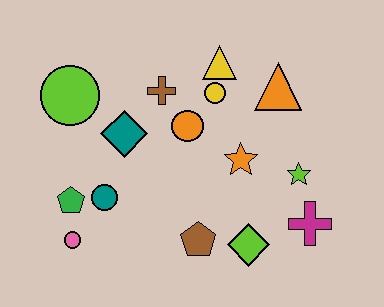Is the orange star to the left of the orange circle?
No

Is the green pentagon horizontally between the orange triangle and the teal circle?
No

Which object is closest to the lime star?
The magenta cross is closest to the lime star.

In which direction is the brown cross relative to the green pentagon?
The brown cross is above the green pentagon.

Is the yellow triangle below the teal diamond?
No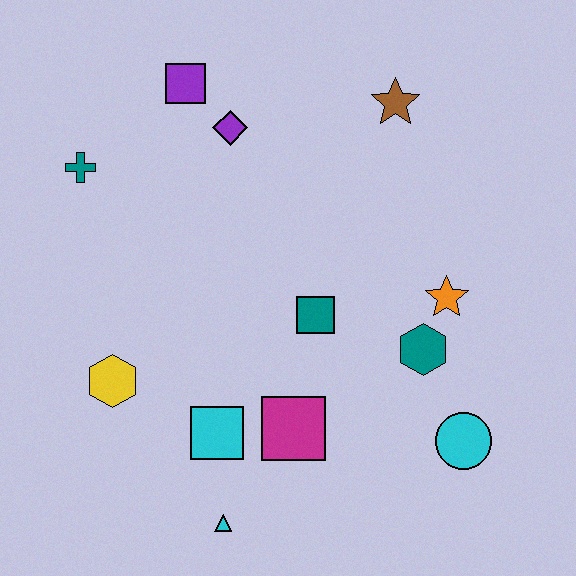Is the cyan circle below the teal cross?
Yes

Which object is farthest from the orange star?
The teal cross is farthest from the orange star.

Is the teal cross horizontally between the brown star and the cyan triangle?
No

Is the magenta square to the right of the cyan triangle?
Yes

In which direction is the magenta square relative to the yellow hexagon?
The magenta square is to the right of the yellow hexagon.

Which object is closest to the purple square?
The purple diamond is closest to the purple square.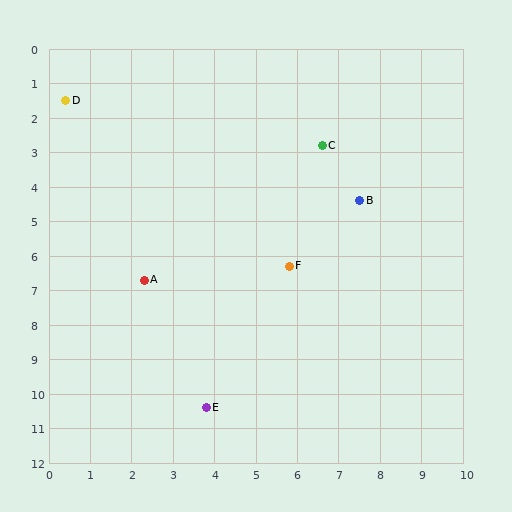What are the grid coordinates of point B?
Point B is at approximately (7.5, 4.4).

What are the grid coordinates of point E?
Point E is at approximately (3.8, 10.4).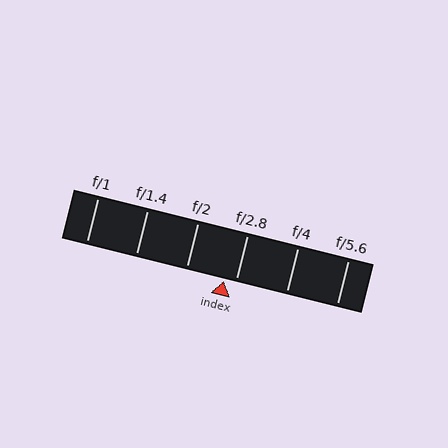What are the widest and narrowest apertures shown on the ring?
The widest aperture shown is f/1 and the narrowest is f/5.6.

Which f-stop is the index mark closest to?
The index mark is closest to f/2.8.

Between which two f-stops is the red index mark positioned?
The index mark is between f/2 and f/2.8.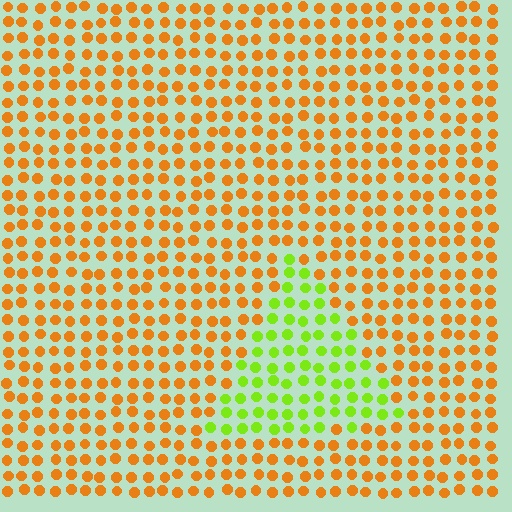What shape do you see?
I see a triangle.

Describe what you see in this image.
The image is filled with small orange elements in a uniform arrangement. A triangle-shaped region is visible where the elements are tinted to a slightly different hue, forming a subtle color boundary.